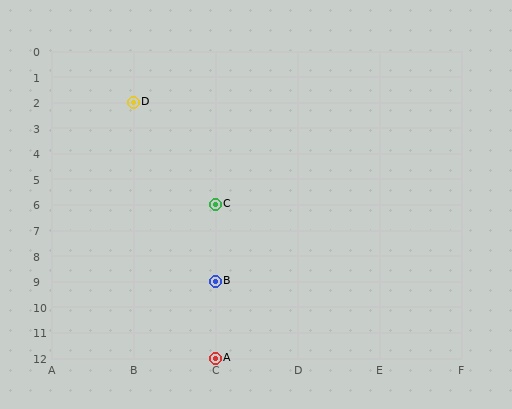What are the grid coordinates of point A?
Point A is at grid coordinates (C, 12).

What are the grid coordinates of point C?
Point C is at grid coordinates (C, 6).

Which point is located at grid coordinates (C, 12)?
Point A is at (C, 12).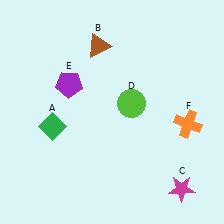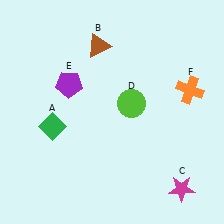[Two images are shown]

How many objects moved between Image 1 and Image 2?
1 object moved between the two images.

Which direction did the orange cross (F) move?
The orange cross (F) moved up.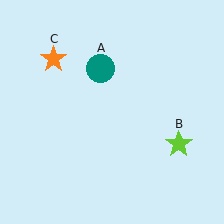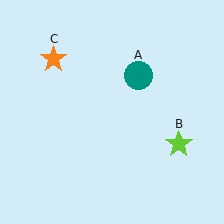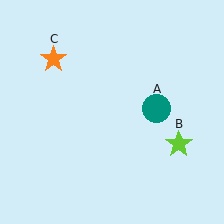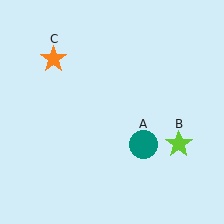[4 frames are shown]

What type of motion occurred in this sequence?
The teal circle (object A) rotated clockwise around the center of the scene.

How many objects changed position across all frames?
1 object changed position: teal circle (object A).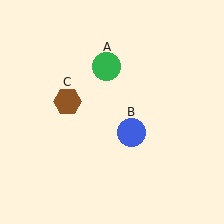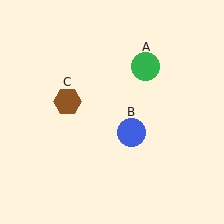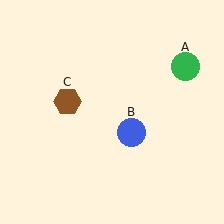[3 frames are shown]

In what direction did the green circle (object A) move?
The green circle (object A) moved right.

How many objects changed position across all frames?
1 object changed position: green circle (object A).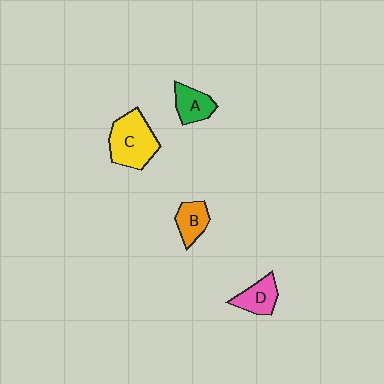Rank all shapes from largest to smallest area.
From largest to smallest: C (yellow), D (pink), A (green), B (orange).